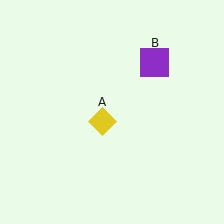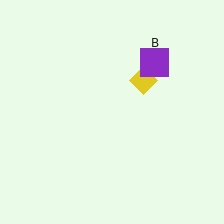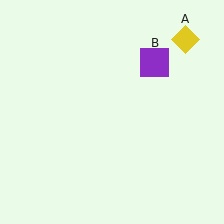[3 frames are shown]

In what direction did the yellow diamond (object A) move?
The yellow diamond (object A) moved up and to the right.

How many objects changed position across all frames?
1 object changed position: yellow diamond (object A).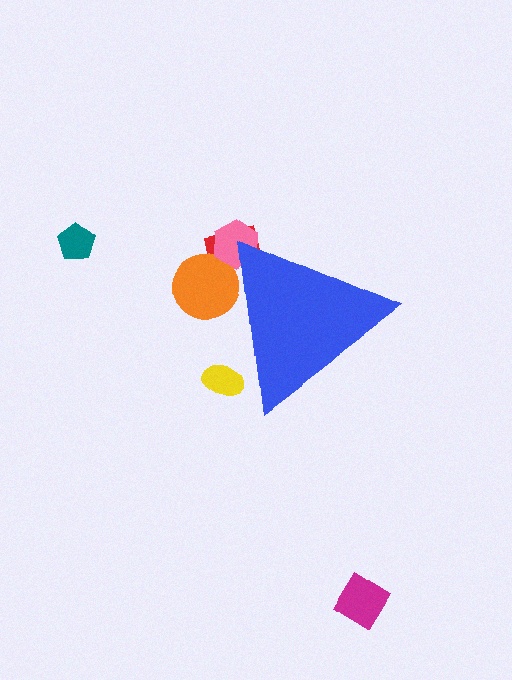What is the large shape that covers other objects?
A blue triangle.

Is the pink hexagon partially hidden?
Yes, the pink hexagon is partially hidden behind the blue triangle.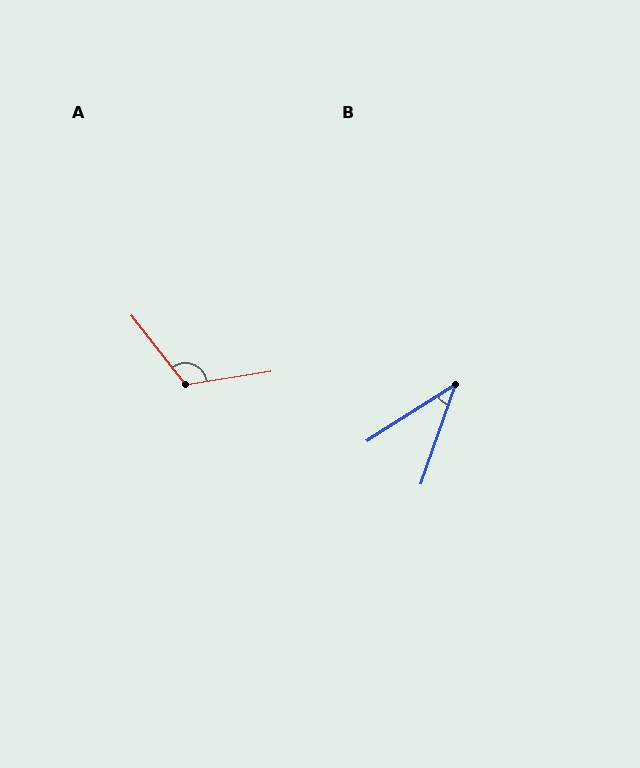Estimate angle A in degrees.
Approximately 119 degrees.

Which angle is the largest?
A, at approximately 119 degrees.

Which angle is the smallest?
B, at approximately 38 degrees.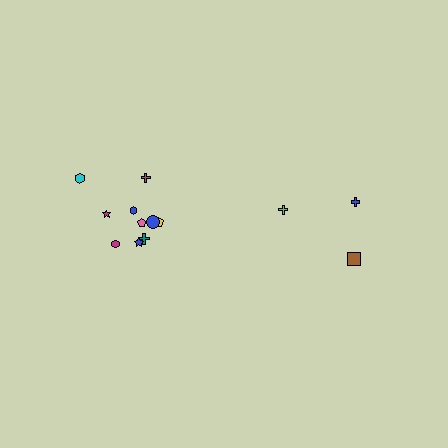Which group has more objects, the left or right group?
The left group.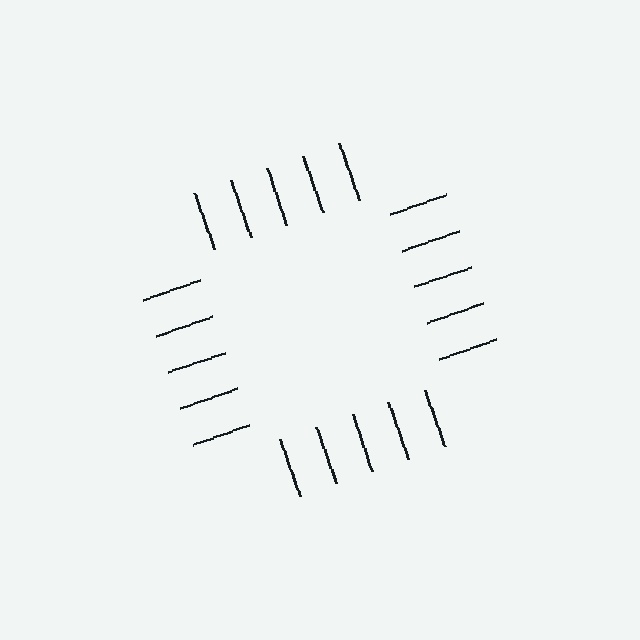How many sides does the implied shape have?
4 sides — the line-ends trace a square.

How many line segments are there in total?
20 — 5 along each of the 4 edges.